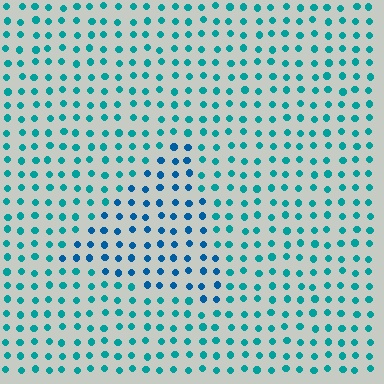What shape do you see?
I see a triangle.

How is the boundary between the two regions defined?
The boundary is defined purely by a slight shift in hue (about 27 degrees). Spacing, size, and orientation are identical on both sides.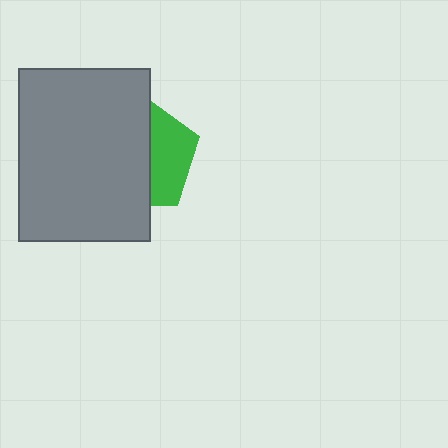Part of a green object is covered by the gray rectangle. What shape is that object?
It is a pentagon.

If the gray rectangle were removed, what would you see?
You would see the complete green pentagon.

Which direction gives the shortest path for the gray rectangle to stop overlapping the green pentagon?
Moving left gives the shortest separation.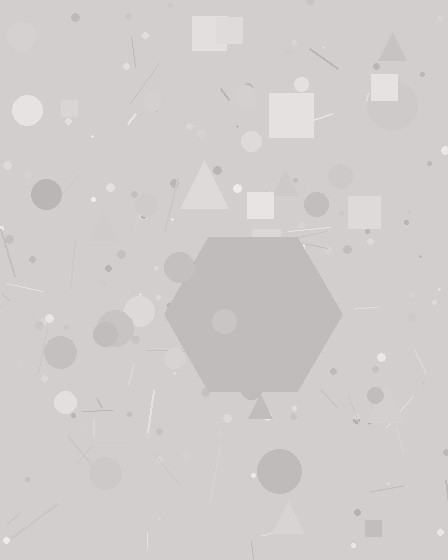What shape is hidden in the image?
A hexagon is hidden in the image.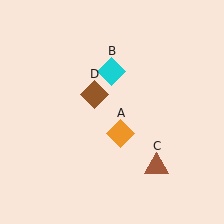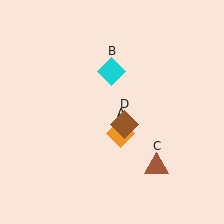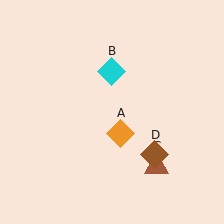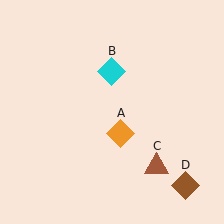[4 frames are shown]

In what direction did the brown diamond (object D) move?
The brown diamond (object D) moved down and to the right.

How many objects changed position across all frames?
1 object changed position: brown diamond (object D).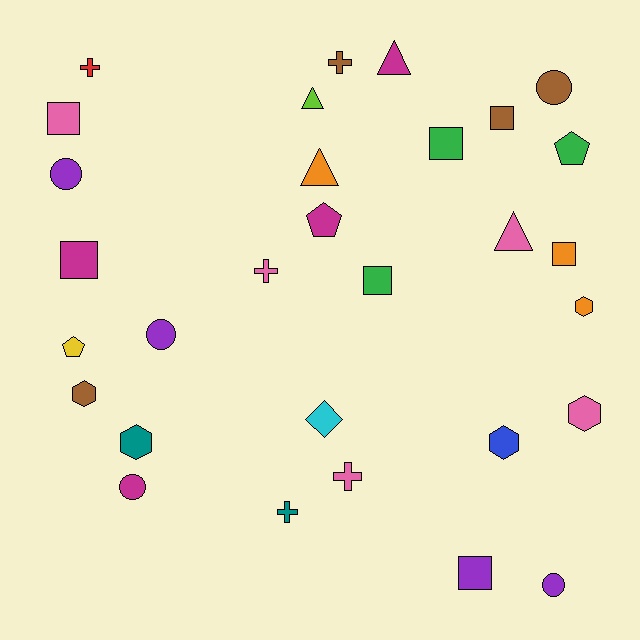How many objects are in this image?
There are 30 objects.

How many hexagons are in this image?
There are 5 hexagons.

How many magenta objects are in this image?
There are 4 magenta objects.